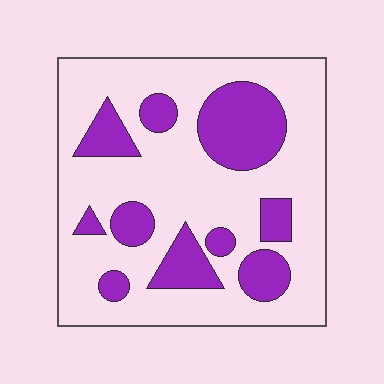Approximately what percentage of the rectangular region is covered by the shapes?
Approximately 25%.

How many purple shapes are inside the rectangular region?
10.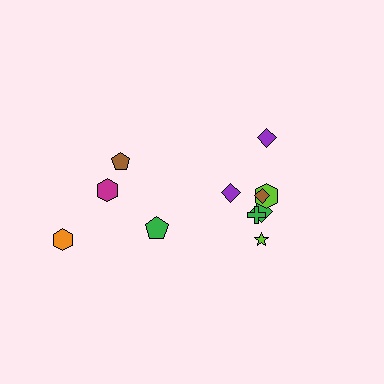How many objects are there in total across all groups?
There are 11 objects.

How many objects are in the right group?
There are 7 objects.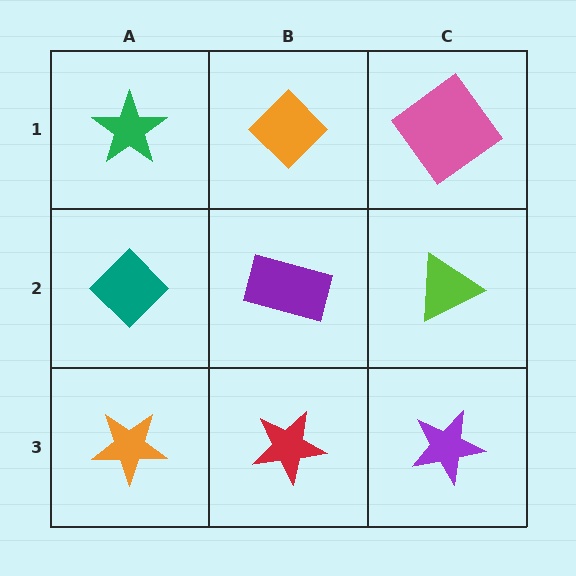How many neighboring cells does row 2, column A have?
3.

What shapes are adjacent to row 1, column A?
A teal diamond (row 2, column A), an orange diamond (row 1, column B).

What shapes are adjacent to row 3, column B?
A purple rectangle (row 2, column B), an orange star (row 3, column A), a purple star (row 3, column C).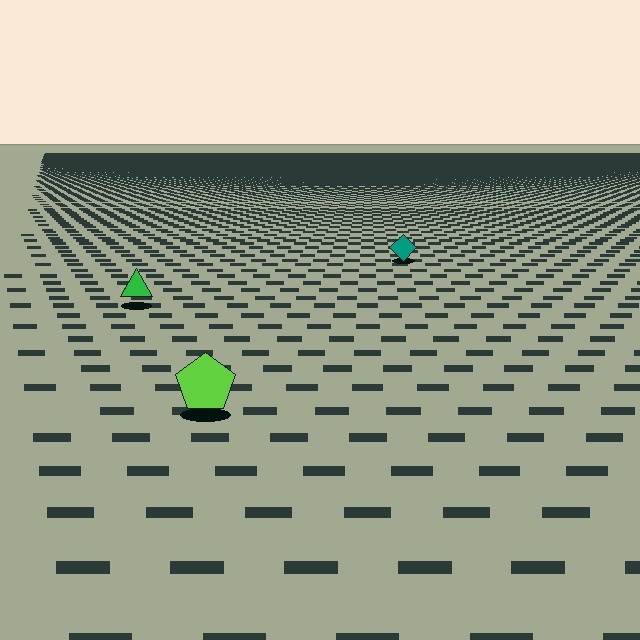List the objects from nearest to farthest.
From nearest to farthest: the lime pentagon, the green triangle, the teal diamond.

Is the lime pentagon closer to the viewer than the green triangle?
Yes. The lime pentagon is closer — you can tell from the texture gradient: the ground texture is coarser near it.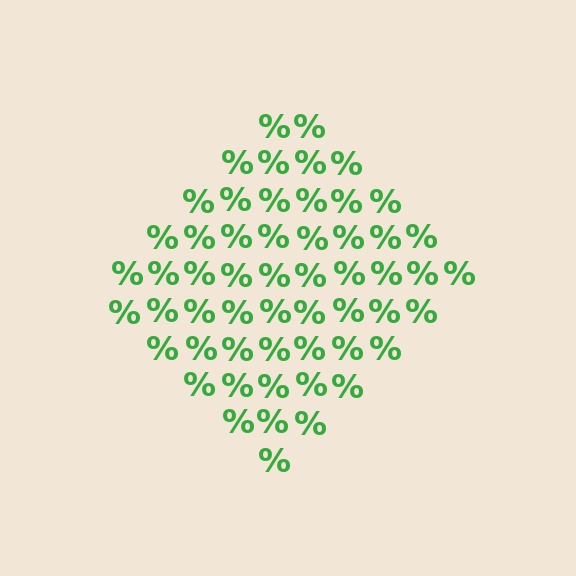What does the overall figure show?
The overall figure shows a diamond.